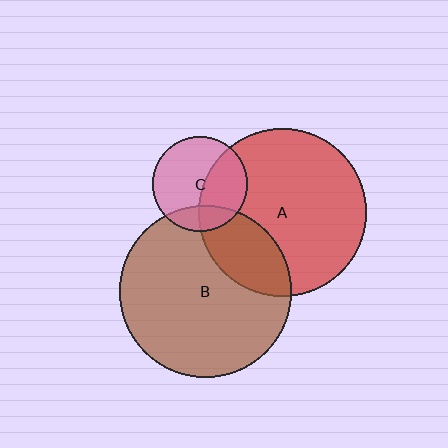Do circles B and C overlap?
Yes.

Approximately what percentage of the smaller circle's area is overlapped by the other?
Approximately 20%.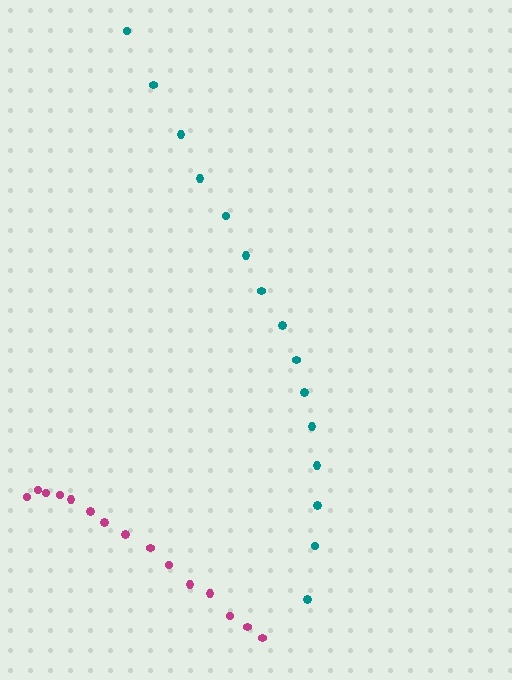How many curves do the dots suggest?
There are 2 distinct paths.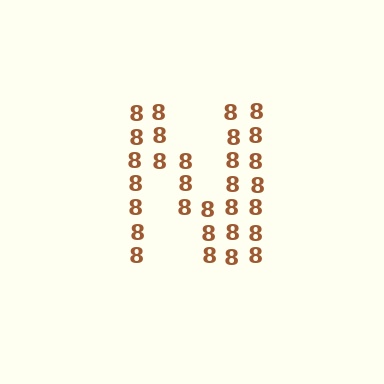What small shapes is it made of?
It is made of small digit 8's.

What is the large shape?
The large shape is the letter N.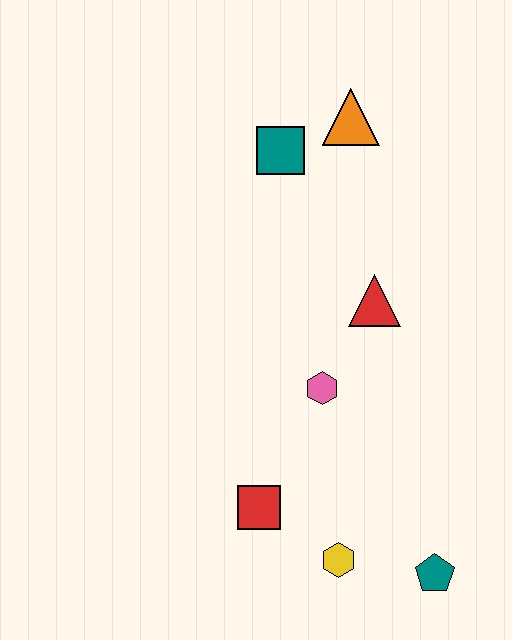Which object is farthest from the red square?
The orange triangle is farthest from the red square.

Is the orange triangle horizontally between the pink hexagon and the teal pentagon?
Yes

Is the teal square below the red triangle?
No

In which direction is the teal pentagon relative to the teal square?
The teal pentagon is below the teal square.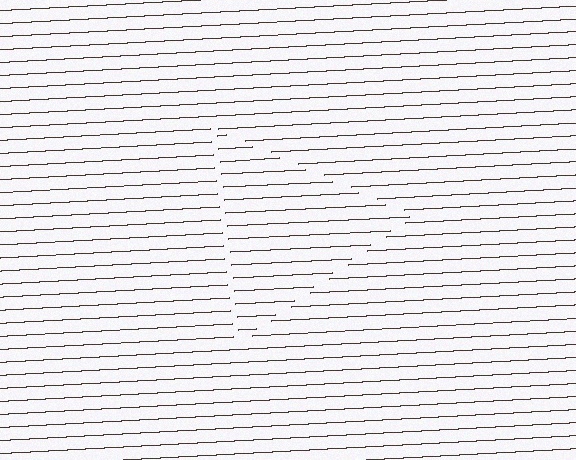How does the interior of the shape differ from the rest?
The interior of the shape contains the same grating, shifted by half a period — the contour is defined by the phase discontinuity where line-ends from the inner and outer gratings abut.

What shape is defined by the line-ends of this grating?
An illusory triangle. The interior of the shape contains the same grating, shifted by half a period — the contour is defined by the phase discontinuity where line-ends from the inner and outer gratings abut.